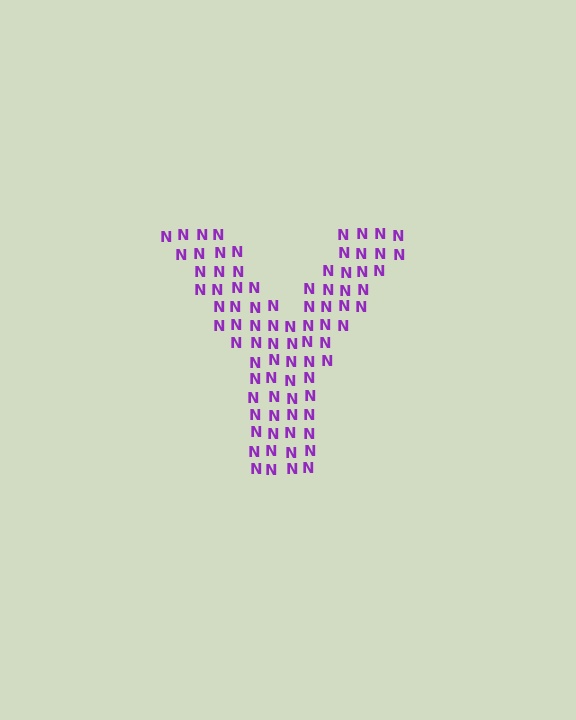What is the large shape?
The large shape is the letter Y.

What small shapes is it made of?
It is made of small letter N's.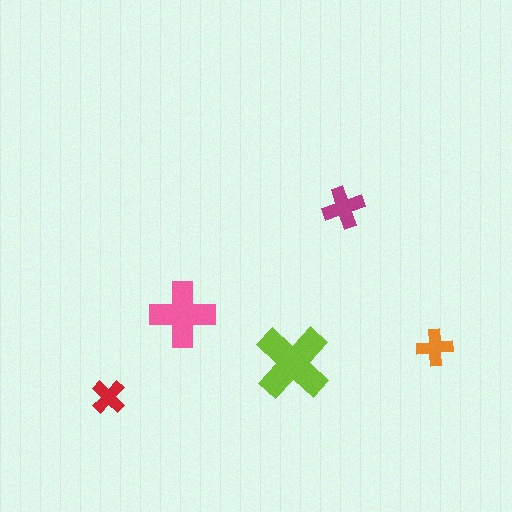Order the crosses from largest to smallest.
the lime one, the pink one, the magenta one, the orange one, the red one.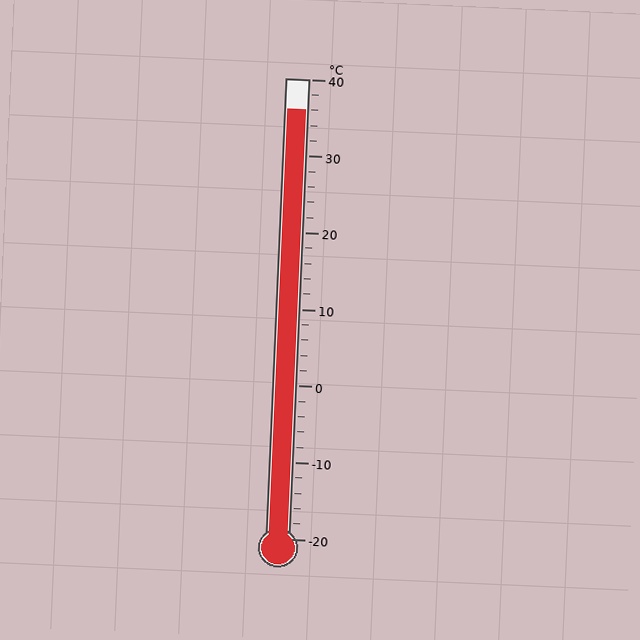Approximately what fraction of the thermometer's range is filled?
The thermometer is filled to approximately 95% of its range.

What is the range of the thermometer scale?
The thermometer scale ranges from -20°C to 40°C.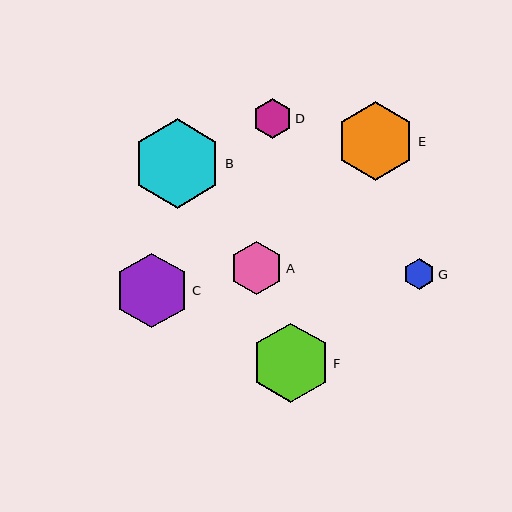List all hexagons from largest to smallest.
From largest to smallest: B, F, E, C, A, D, G.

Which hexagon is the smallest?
Hexagon G is the smallest with a size of approximately 31 pixels.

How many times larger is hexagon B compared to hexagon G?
Hexagon B is approximately 2.9 times the size of hexagon G.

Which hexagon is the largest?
Hexagon B is the largest with a size of approximately 89 pixels.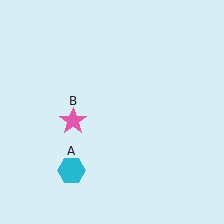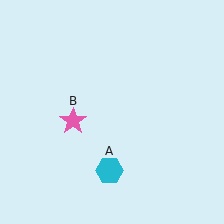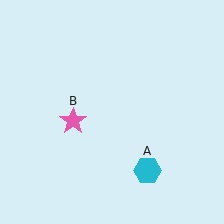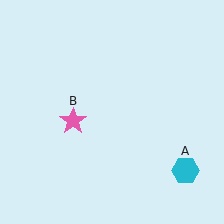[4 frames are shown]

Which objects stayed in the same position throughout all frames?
Pink star (object B) remained stationary.